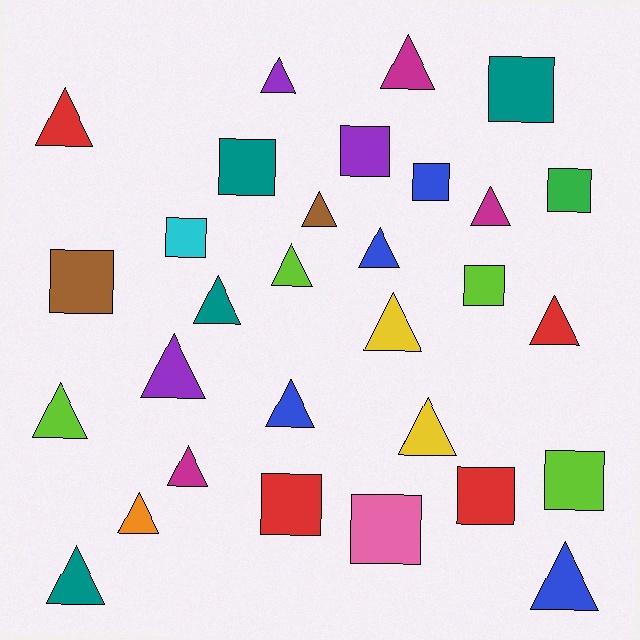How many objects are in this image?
There are 30 objects.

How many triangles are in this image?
There are 18 triangles.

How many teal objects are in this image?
There are 4 teal objects.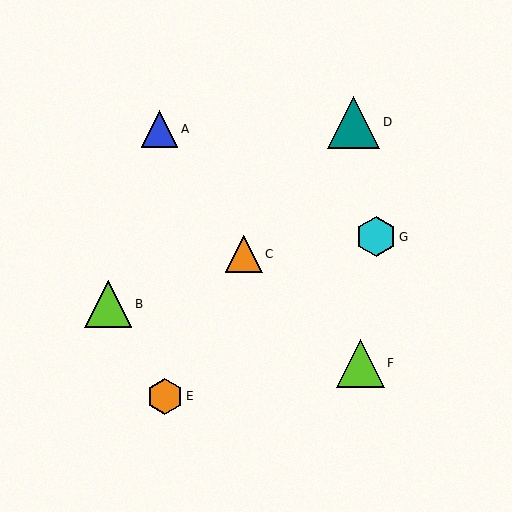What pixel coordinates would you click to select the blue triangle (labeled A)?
Click at (159, 129) to select the blue triangle A.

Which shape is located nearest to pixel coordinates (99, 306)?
The lime triangle (labeled B) at (108, 304) is nearest to that location.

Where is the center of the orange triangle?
The center of the orange triangle is at (244, 254).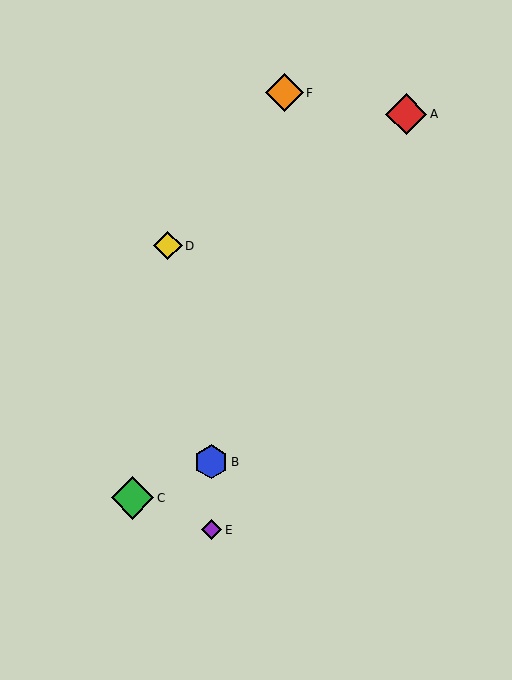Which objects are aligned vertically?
Objects B, E are aligned vertically.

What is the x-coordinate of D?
Object D is at x≈168.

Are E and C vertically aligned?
No, E is at x≈211 and C is at x≈132.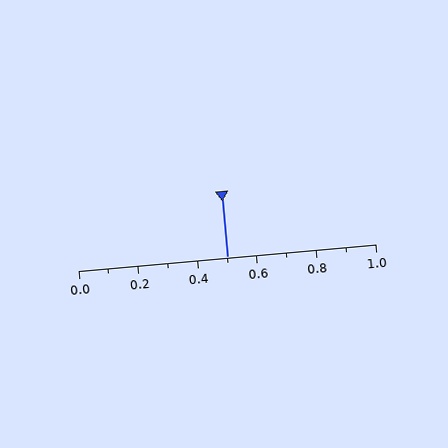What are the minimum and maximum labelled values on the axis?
The axis runs from 0.0 to 1.0.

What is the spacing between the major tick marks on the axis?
The major ticks are spaced 0.2 apart.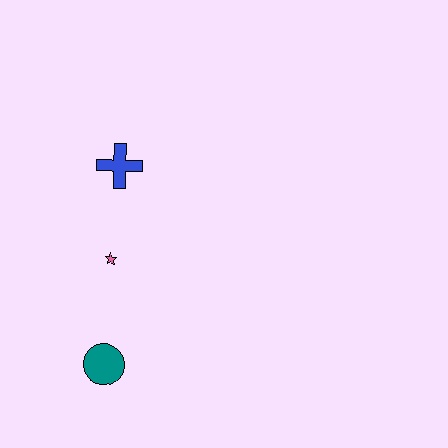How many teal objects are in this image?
There is 1 teal object.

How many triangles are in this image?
There are no triangles.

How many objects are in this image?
There are 3 objects.